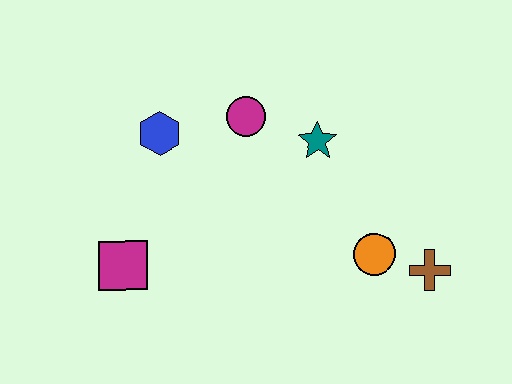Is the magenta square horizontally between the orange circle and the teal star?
No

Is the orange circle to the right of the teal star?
Yes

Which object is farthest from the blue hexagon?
The brown cross is farthest from the blue hexagon.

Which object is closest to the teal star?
The magenta circle is closest to the teal star.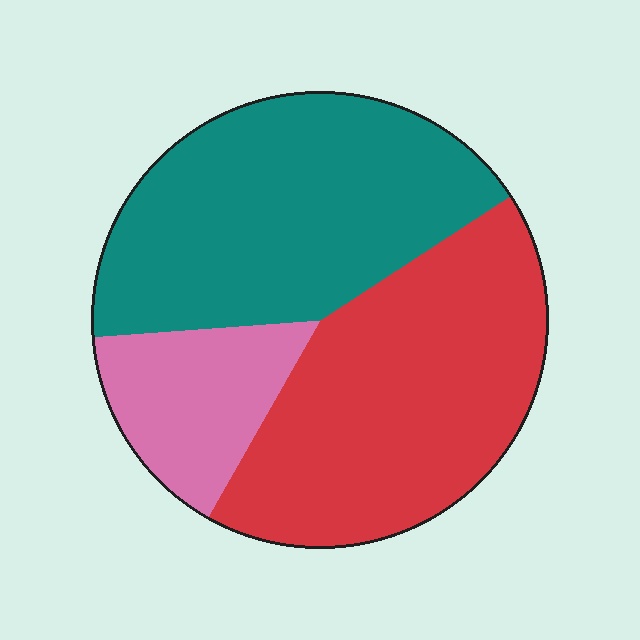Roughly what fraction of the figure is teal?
Teal takes up about two fifths (2/5) of the figure.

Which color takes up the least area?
Pink, at roughly 15%.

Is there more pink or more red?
Red.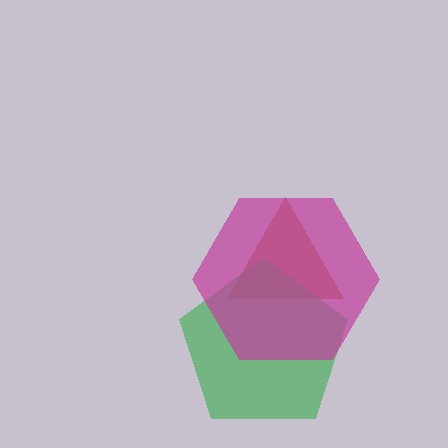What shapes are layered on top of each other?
The layered shapes are: a brown triangle, a green pentagon, a magenta hexagon.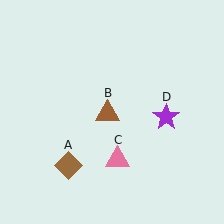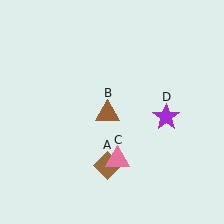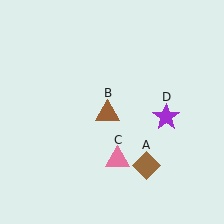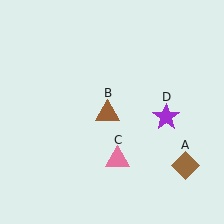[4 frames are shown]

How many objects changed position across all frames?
1 object changed position: brown diamond (object A).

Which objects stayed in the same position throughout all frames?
Brown triangle (object B) and pink triangle (object C) and purple star (object D) remained stationary.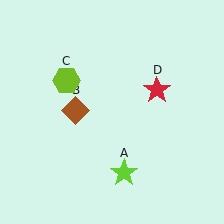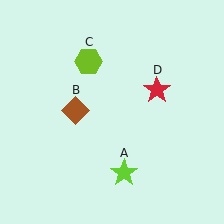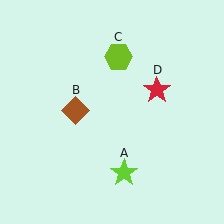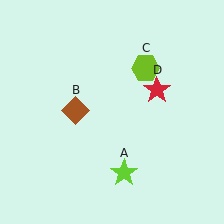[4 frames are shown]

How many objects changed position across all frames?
1 object changed position: lime hexagon (object C).